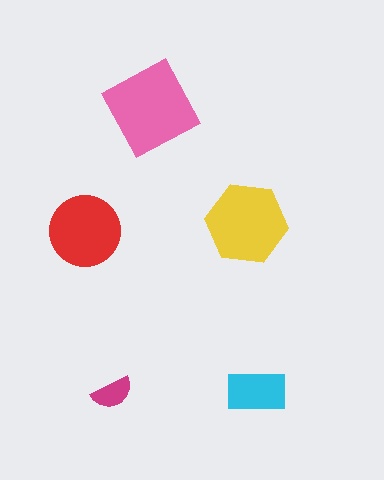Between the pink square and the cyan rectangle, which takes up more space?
The pink square.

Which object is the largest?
The pink square.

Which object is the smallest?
The magenta semicircle.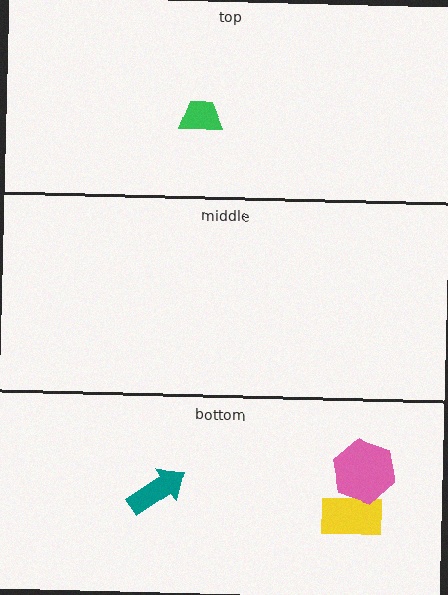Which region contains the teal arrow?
The bottom region.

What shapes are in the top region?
The green trapezoid.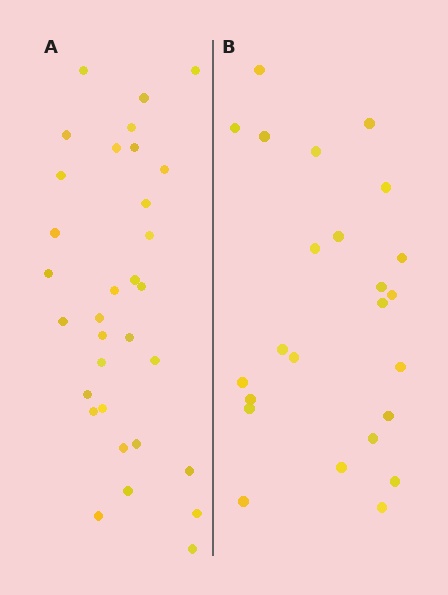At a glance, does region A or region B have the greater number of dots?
Region A (the left region) has more dots.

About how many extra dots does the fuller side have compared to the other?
Region A has roughly 8 or so more dots than region B.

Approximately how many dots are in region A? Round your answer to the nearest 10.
About 30 dots. (The exact count is 32, which rounds to 30.)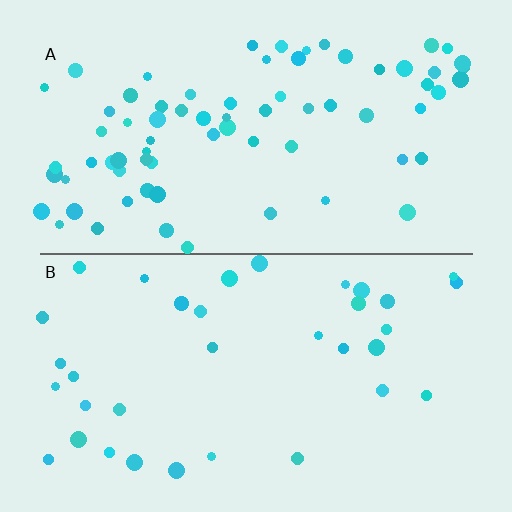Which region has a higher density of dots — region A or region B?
A (the top).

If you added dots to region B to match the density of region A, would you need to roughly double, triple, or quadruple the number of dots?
Approximately double.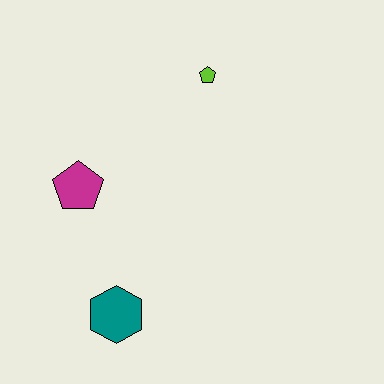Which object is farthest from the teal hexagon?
The lime pentagon is farthest from the teal hexagon.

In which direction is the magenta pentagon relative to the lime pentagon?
The magenta pentagon is to the left of the lime pentagon.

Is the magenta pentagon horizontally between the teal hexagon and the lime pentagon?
No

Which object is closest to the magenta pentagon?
The teal hexagon is closest to the magenta pentagon.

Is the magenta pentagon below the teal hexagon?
No